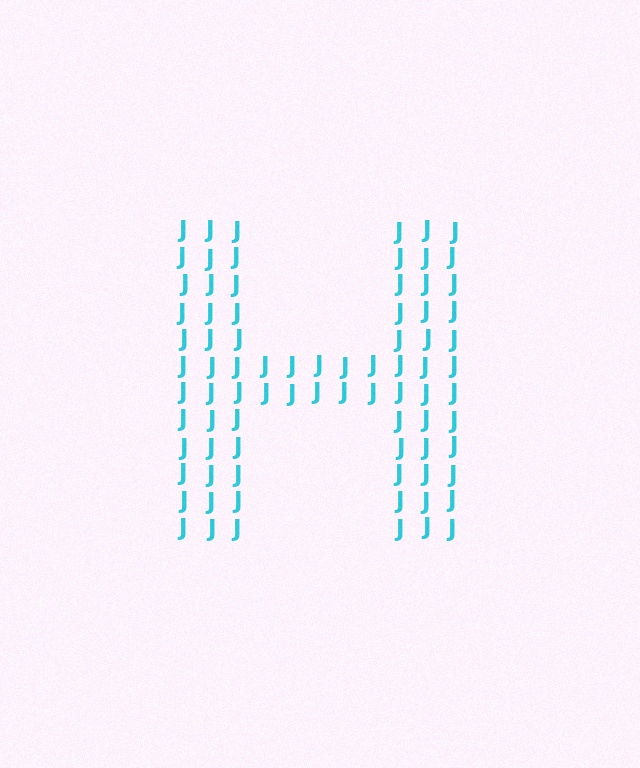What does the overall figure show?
The overall figure shows the letter H.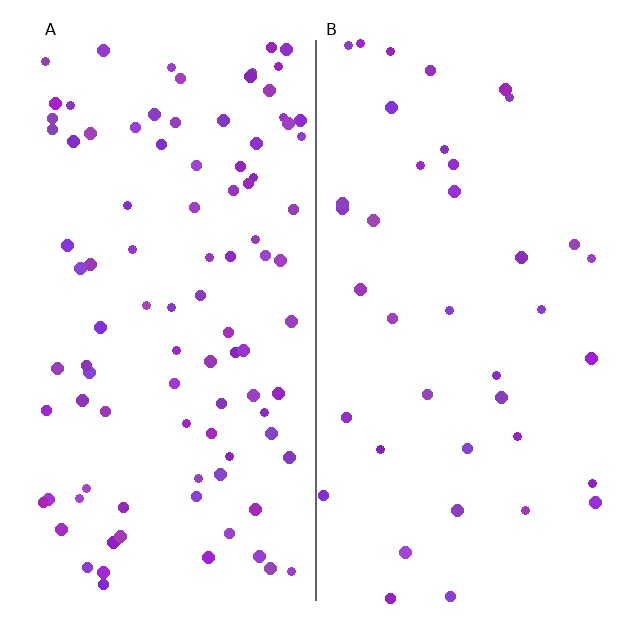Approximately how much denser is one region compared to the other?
Approximately 2.5× — region A over region B.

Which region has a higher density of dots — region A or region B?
A (the left).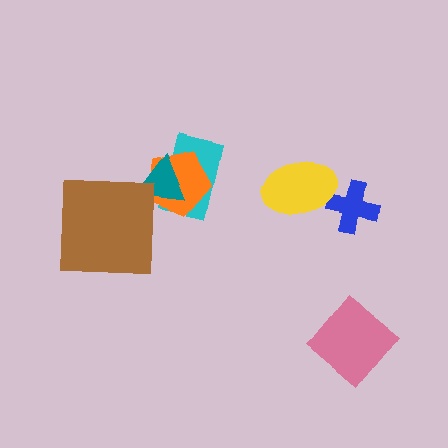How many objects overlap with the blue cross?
1 object overlaps with the blue cross.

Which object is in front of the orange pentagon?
The teal triangle is in front of the orange pentagon.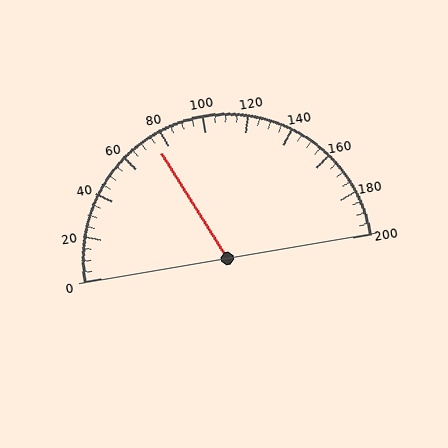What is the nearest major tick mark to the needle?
The nearest major tick mark is 80.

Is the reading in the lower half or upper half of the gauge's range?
The reading is in the lower half of the range (0 to 200).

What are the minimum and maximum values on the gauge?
The gauge ranges from 0 to 200.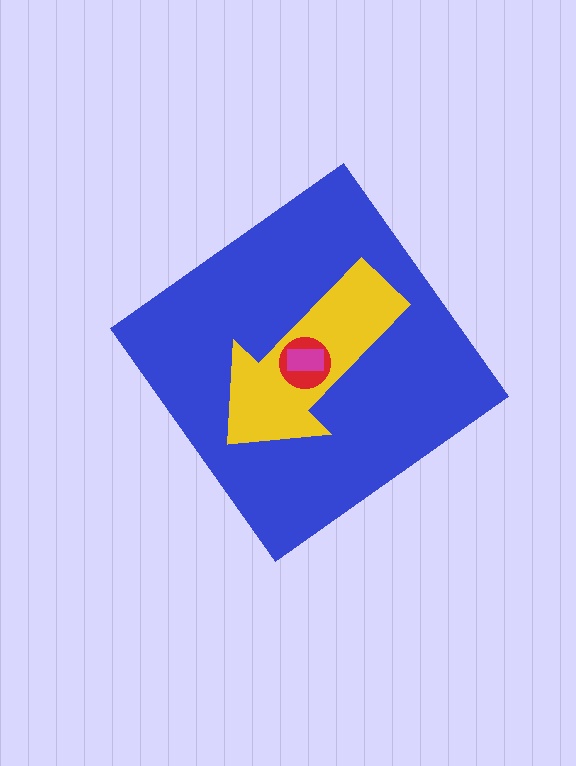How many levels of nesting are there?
4.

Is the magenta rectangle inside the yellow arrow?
Yes.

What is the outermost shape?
The blue diamond.